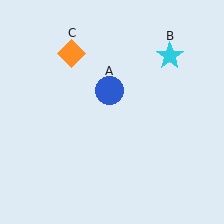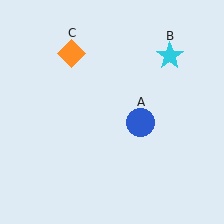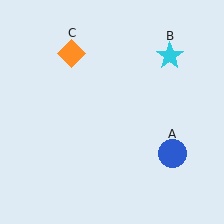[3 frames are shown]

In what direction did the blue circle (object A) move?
The blue circle (object A) moved down and to the right.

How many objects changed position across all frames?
1 object changed position: blue circle (object A).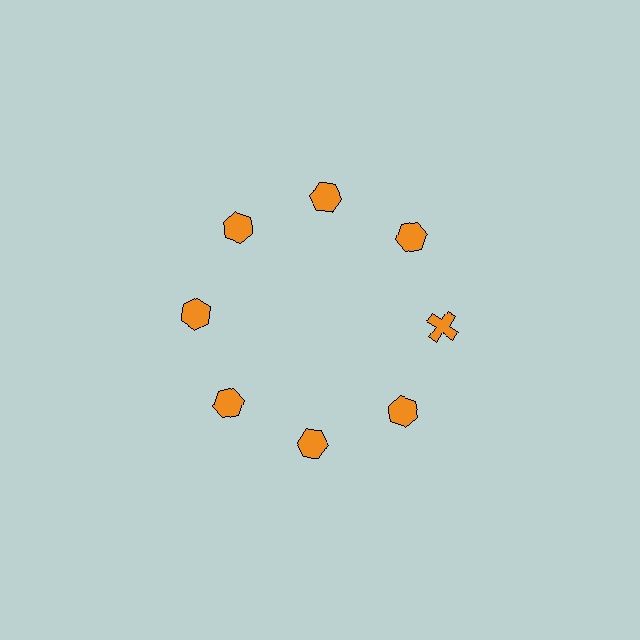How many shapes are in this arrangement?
There are 8 shapes arranged in a ring pattern.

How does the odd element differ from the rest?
It has a different shape: cross instead of hexagon.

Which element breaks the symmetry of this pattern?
The orange cross at roughly the 3 o'clock position breaks the symmetry. All other shapes are orange hexagons.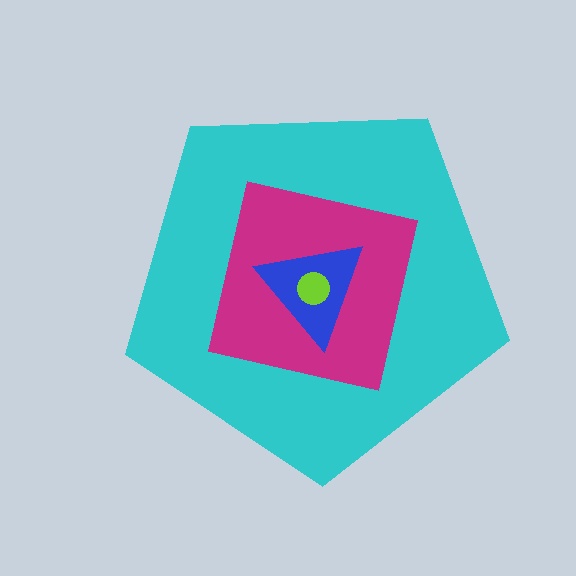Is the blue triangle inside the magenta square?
Yes.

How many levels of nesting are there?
4.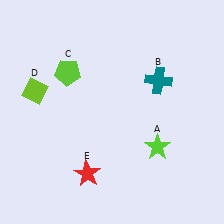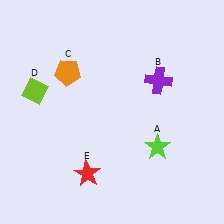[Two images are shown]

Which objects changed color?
B changed from teal to purple. C changed from lime to orange.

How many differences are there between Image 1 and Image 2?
There are 2 differences between the two images.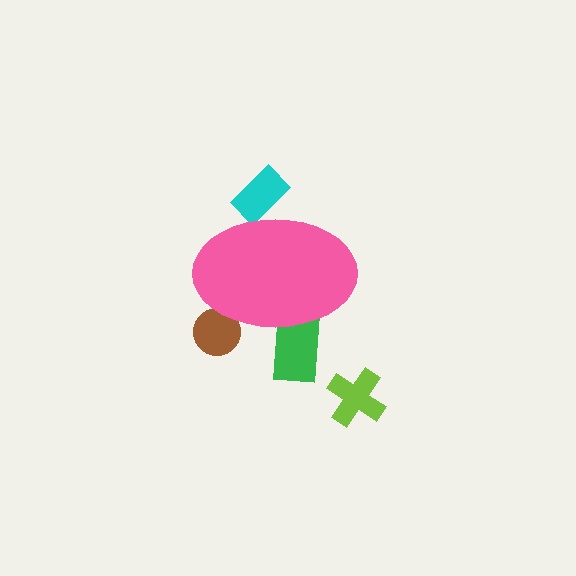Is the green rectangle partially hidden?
Yes, the green rectangle is partially hidden behind the pink ellipse.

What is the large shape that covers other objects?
A pink ellipse.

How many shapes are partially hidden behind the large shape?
3 shapes are partially hidden.